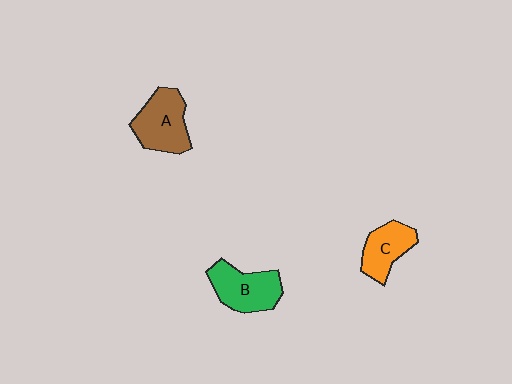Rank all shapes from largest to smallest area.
From largest to smallest: A (brown), B (green), C (orange).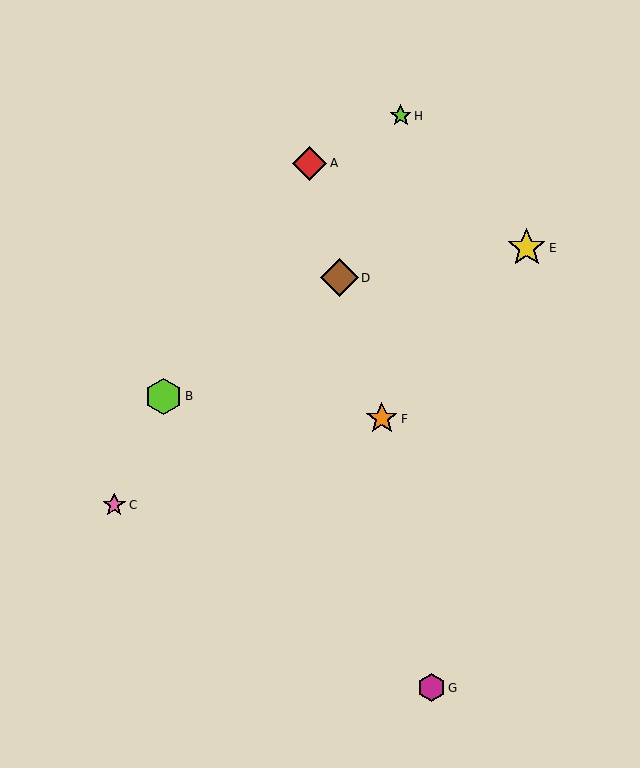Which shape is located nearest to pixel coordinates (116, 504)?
The pink star (labeled C) at (114, 505) is nearest to that location.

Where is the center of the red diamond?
The center of the red diamond is at (310, 163).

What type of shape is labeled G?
Shape G is a magenta hexagon.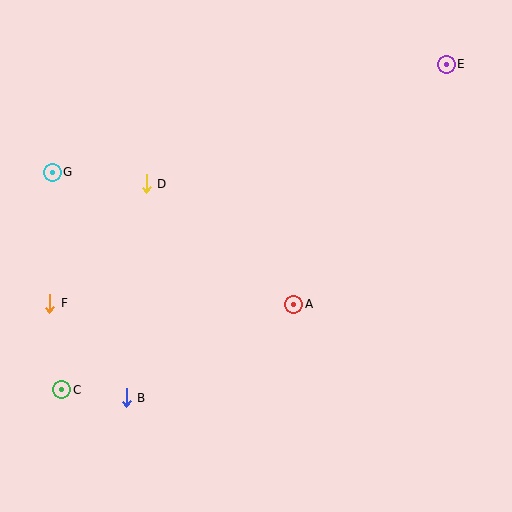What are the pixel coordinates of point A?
Point A is at (294, 304).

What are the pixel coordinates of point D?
Point D is at (146, 184).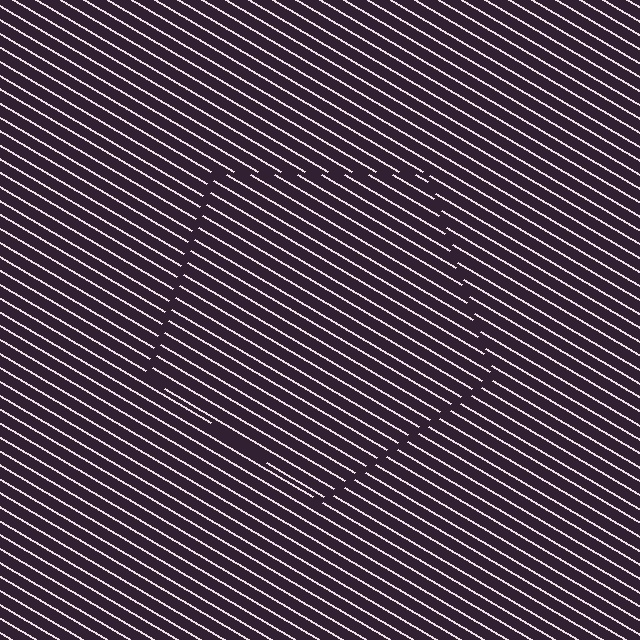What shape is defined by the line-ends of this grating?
An illusory pentagon. The interior of the shape contains the same grating, shifted by half a period — the contour is defined by the phase discontinuity where line-ends from the inner and outer gratings abut.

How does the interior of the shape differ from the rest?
The interior of the shape contains the same grating, shifted by half a period — the contour is defined by the phase discontinuity where line-ends from the inner and outer gratings abut.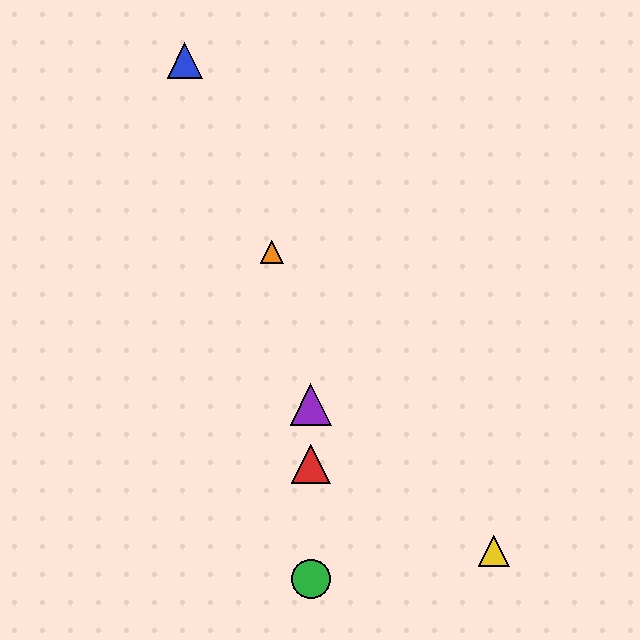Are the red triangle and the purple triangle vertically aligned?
Yes, both are at x≈311.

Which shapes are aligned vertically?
The red triangle, the green circle, the purple triangle are aligned vertically.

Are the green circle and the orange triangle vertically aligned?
No, the green circle is at x≈311 and the orange triangle is at x≈272.